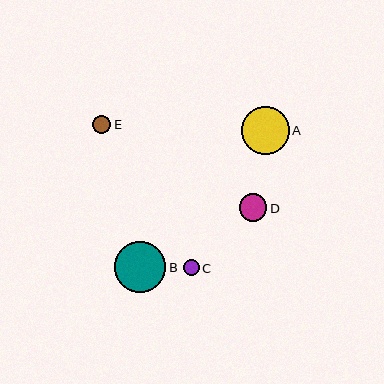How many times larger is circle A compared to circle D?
Circle A is approximately 1.7 times the size of circle D.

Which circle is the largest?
Circle B is the largest with a size of approximately 51 pixels.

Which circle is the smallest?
Circle C is the smallest with a size of approximately 16 pixels.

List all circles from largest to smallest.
From largest to smallest: B, A, D, E, C.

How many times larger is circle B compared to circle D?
Circle B is approximately 1.8 times the size of circle D.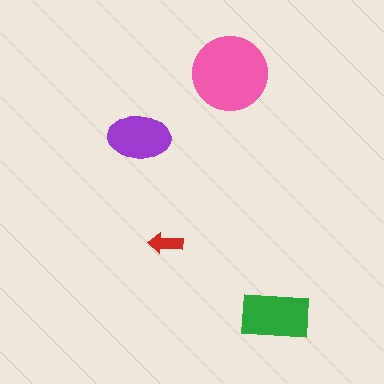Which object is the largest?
The pink circle.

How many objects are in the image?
There are 4 objects in the image.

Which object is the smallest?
The red arrow.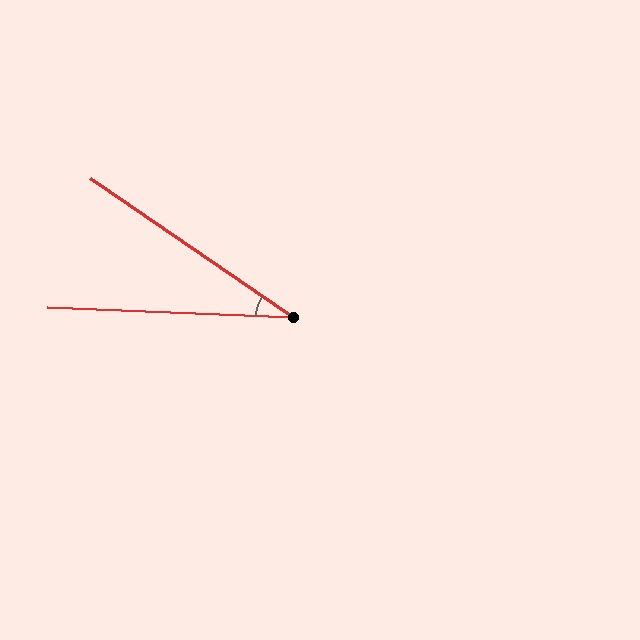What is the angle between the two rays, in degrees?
Approximately 32 degrees.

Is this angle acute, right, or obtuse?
It is acute.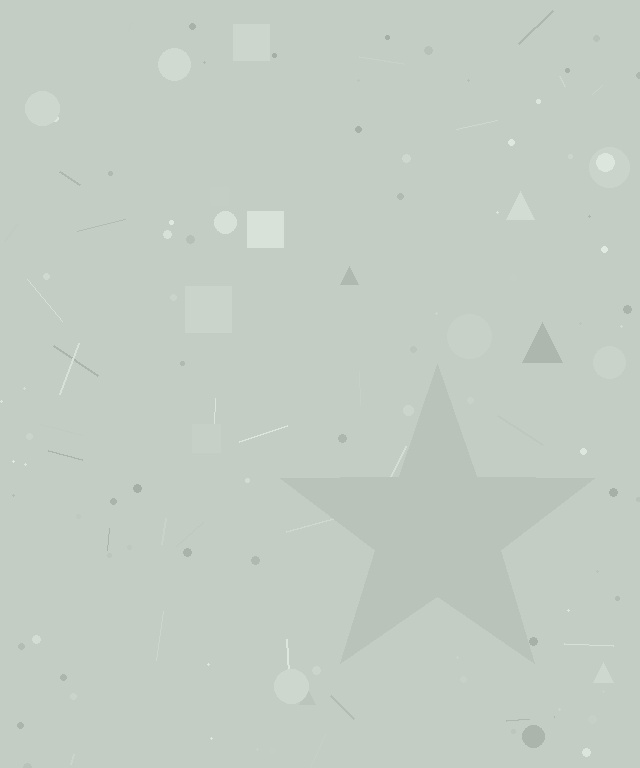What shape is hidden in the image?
A star is hidden in the image.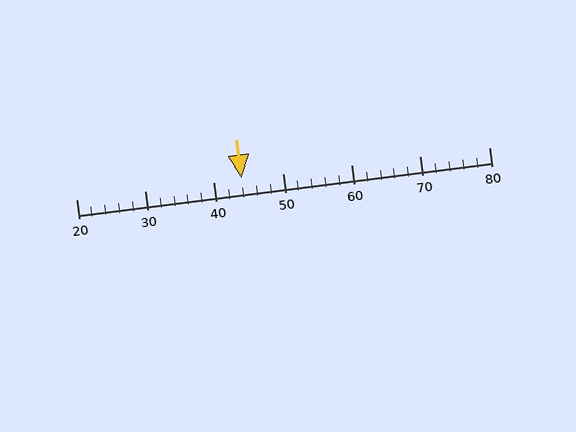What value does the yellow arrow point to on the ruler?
The yellow arrow points to approximately 44.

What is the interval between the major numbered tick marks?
The major tick marks are spaced 10 units apart.